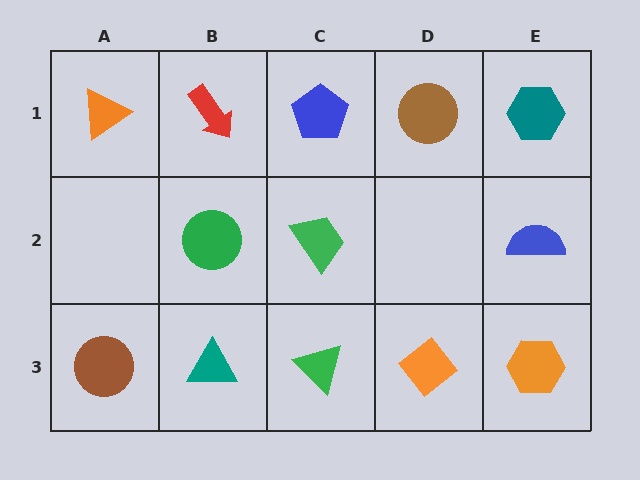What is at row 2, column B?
A green circle.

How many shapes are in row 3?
5 shapes.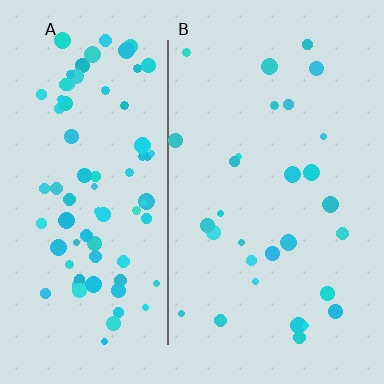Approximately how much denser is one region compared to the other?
Approximately 2.7× — region A over region B.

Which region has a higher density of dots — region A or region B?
A (the left).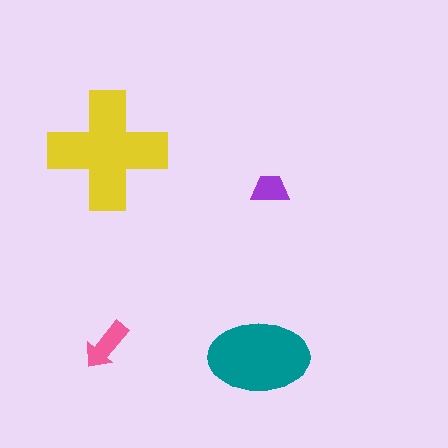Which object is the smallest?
The purple trapezoid.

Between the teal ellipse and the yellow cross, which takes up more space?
The yellow cross.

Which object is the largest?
The yellow cross.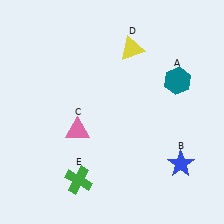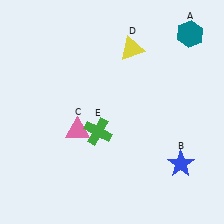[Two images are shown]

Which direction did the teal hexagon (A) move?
The teal hexagon (A) moved up.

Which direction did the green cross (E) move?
The green cross (E) moved up.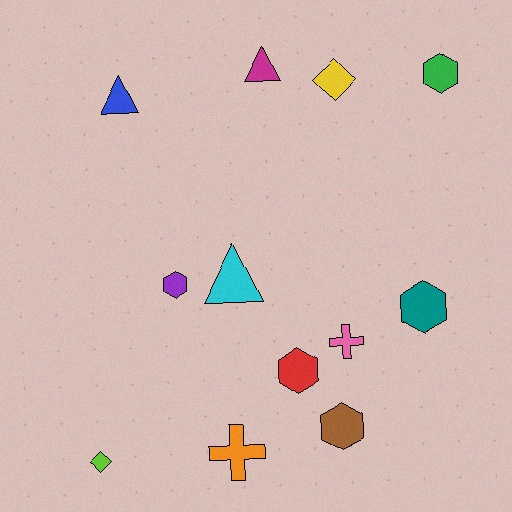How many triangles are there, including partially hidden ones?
There are 3 triangles.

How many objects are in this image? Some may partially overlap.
There are 12 objects.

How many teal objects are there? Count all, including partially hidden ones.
There is 1 teal object.